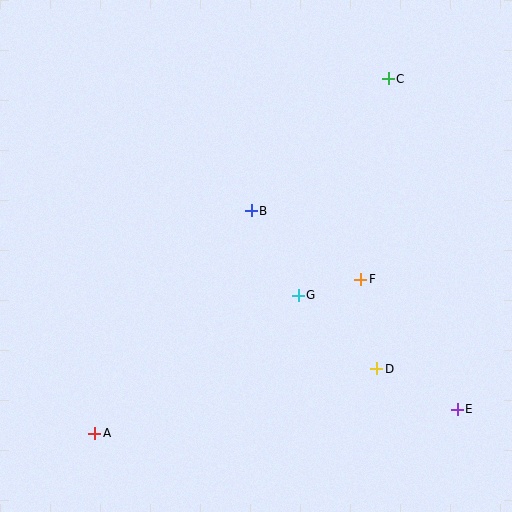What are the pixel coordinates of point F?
Point F is at (361, 279).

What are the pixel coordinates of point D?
Point D is at (377, 369).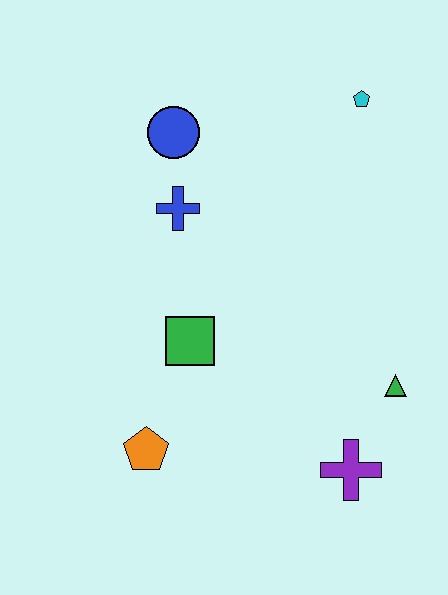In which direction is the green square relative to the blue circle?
The green square is below the blue circle.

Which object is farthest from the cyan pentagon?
The orange pentagon is farthest from the cyan pentagon.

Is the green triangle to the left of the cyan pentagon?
No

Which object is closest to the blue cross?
The blue circle is closest to the blue cross.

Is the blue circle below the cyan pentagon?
Yes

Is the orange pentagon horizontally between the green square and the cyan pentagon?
No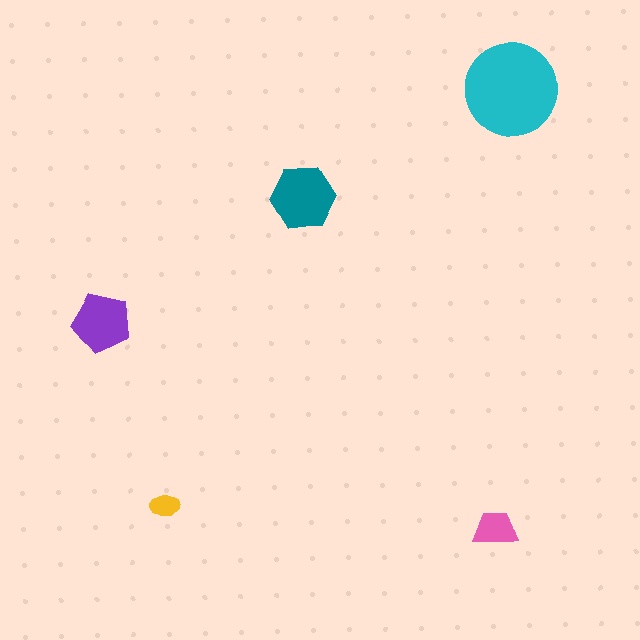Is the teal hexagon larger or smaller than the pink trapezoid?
Larger.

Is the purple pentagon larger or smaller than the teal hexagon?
Smaller.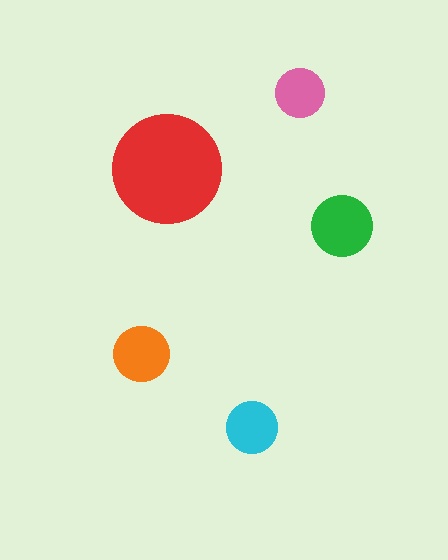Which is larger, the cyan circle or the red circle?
The red one.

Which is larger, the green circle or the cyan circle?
The green one.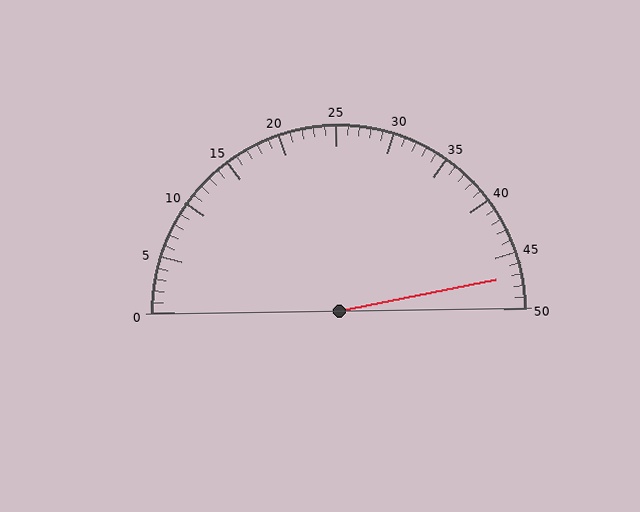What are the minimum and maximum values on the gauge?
The gauge ranges from 0 to 50.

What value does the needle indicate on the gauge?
The needle indicates approximately 47.